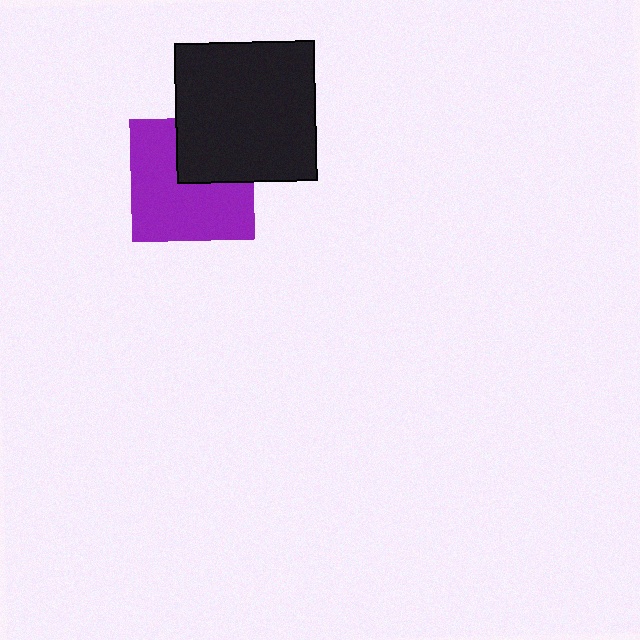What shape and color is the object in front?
The object in front is a black square.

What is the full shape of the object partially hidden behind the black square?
The partially hidden object is a purple square.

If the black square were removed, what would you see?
You would see the complete purple square.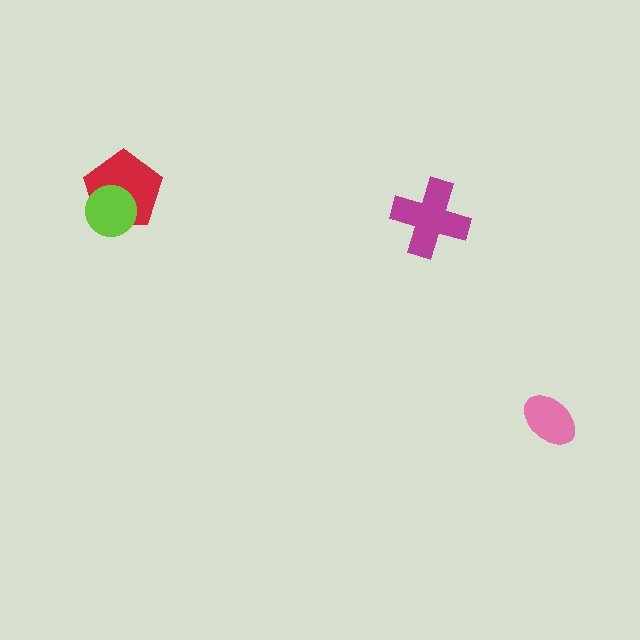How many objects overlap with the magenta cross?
0 objects overlap with the magenta cross.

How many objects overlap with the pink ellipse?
0 objects overlap with the pink ellipse.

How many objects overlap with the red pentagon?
1 object overlaps with the red pentagon.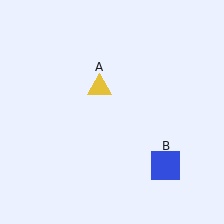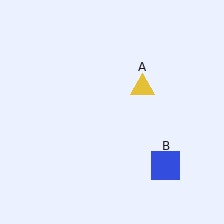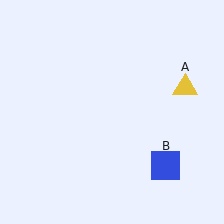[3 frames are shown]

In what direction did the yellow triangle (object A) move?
The yellow triangle (object A) moved right.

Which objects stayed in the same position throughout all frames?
Blue square (object B) remained stationary.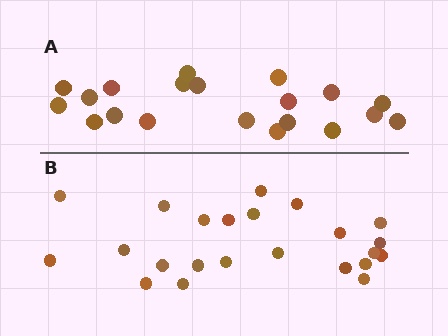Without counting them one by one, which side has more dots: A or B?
Region B (the bottom region) has more dots.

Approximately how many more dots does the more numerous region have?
Region B has just a few more — roughly 2 or 3 more dots than region A.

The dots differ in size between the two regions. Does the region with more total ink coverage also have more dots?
No. Region A has more total ink coverage because its dots are larger, but region B actually contains more individual dots. Total area can be misleading — the number of items is what matters here.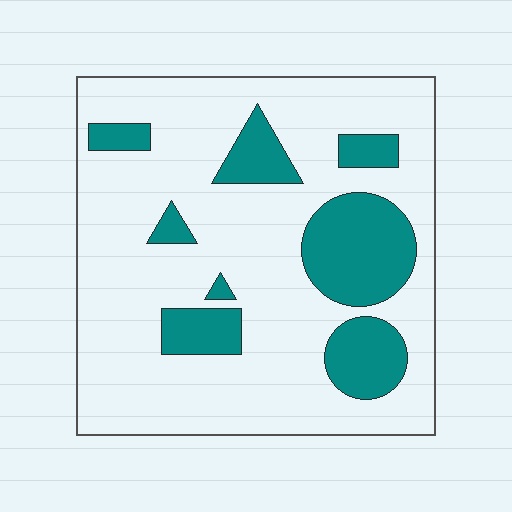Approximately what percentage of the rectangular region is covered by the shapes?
Approximately 20%.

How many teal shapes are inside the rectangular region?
8.